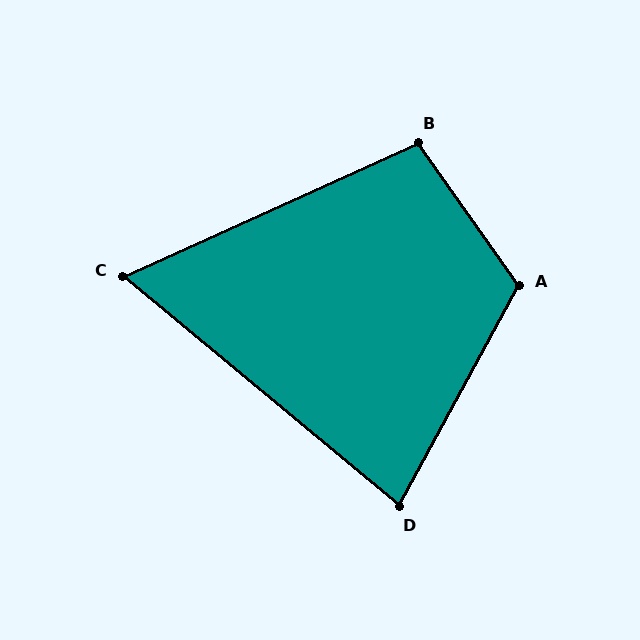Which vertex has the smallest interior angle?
C, at approximately 64 degrees.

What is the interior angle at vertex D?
Approximately 79 degrees (acute).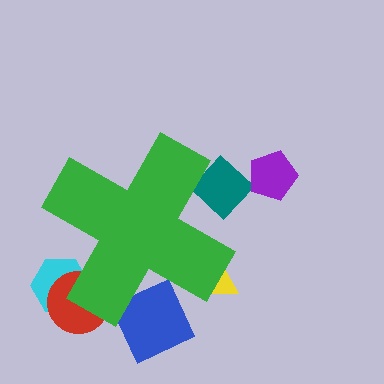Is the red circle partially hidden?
Yes, the red circle is partially hidden behind the green cross.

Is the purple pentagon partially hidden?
No, the purple pentagon is fully visible.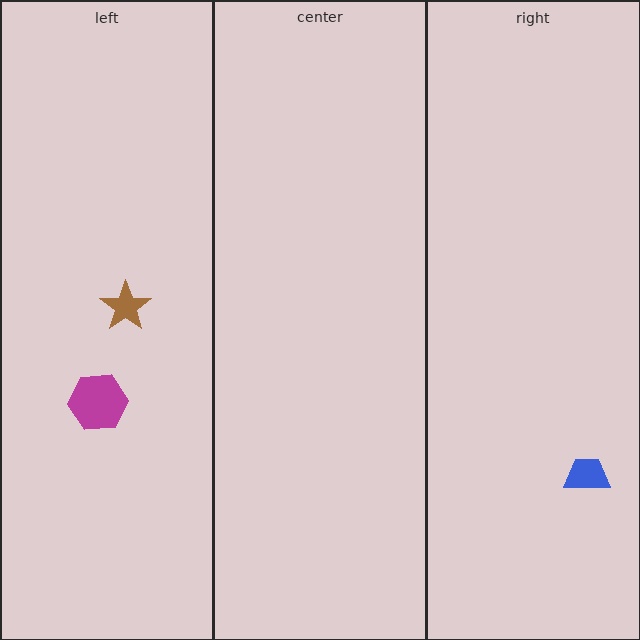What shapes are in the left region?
The brown star, the magenta hexagon.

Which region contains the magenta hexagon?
The left region.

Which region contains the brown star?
The left region.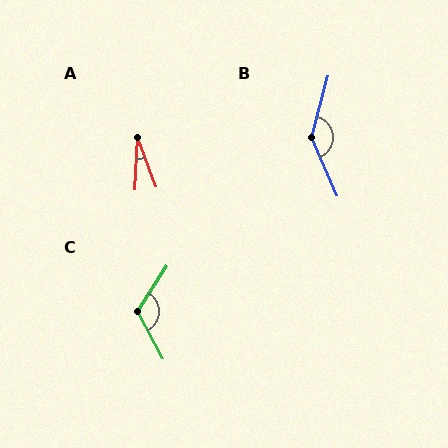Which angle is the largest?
B, at approximately 141 degrees.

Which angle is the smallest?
A, at approximately 24 degrees.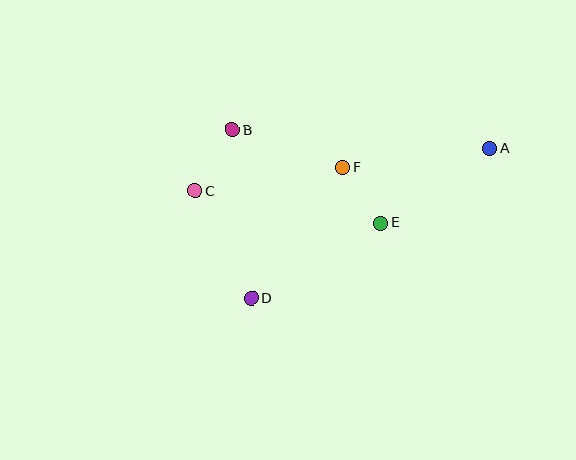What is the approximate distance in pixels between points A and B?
The distance between A and B is approximately 258 pixels.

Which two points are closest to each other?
Points E and F are closest to each other.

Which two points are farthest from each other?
Points A and C are farthest from each other.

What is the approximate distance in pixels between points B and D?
The distance between B and D is approximately 170 pixels.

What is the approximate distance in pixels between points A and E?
The distance between A and E is approximately 132 pixels.